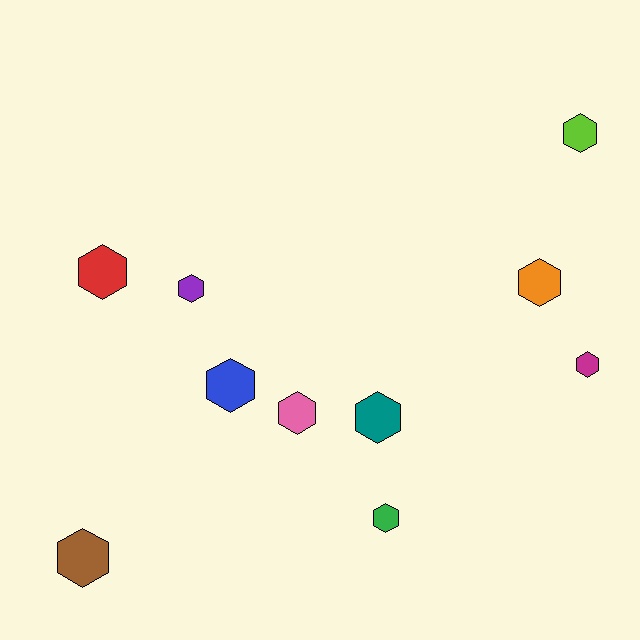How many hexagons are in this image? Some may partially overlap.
There are 10 hexagons.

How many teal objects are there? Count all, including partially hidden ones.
There is 1 teal object.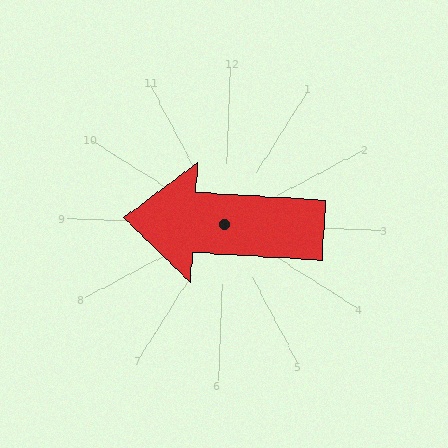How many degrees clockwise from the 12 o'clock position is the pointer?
Approximately 271 degrees.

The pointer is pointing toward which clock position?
Roughly 9 o'clock.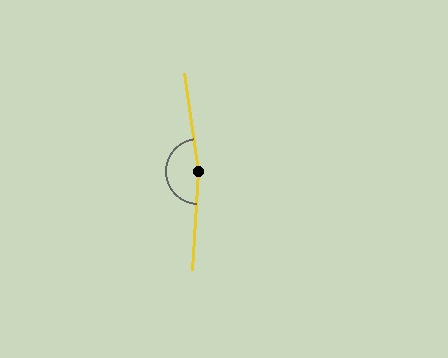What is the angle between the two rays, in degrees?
Approximately 168 degrees.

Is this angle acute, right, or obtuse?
It is obtuse.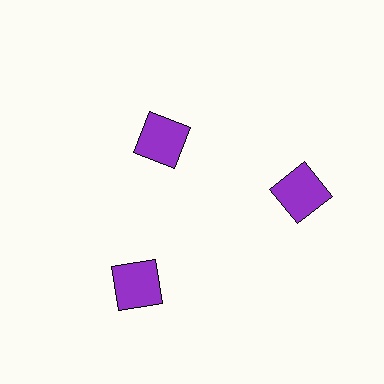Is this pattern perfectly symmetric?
No. The 3 purple squares are arranged in a ring, but one element near the 11 o'clock position is pulled inward toward the center, breaking the 3-fold rotational symmetry.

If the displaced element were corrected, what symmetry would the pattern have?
It would have 3-fold rotational symmetry — the pattern would map onto itself every 120 degrees.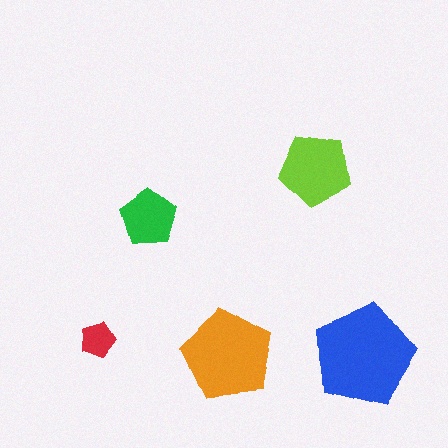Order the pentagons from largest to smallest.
the blue one, the orange one, the lime one, the green one, the red one.